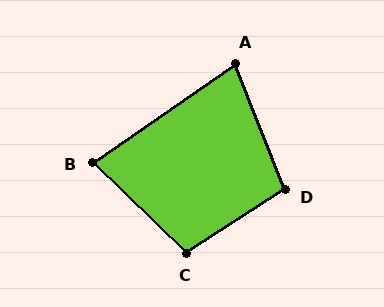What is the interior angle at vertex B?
Approximately 79 degrees (acute).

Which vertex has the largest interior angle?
C, at approximately 103 degrees.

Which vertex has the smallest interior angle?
A, at approximately 77 degrees.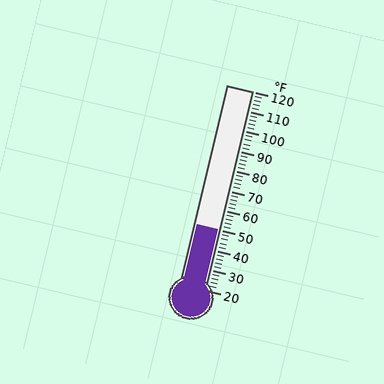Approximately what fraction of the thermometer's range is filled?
The thermometer is filled to approximately 30% of its range.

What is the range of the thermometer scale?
The thermometer scale ranges from 20°F to 120°F.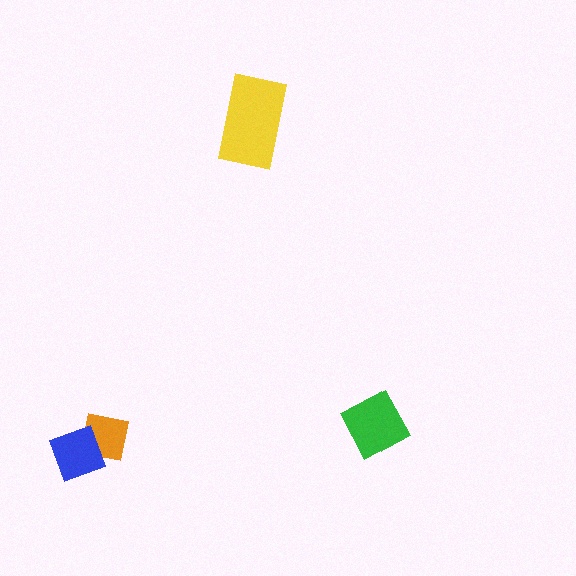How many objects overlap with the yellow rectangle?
0 objects overlap with the yellow rectangle.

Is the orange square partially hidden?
Yes, it is partially covered by another shape.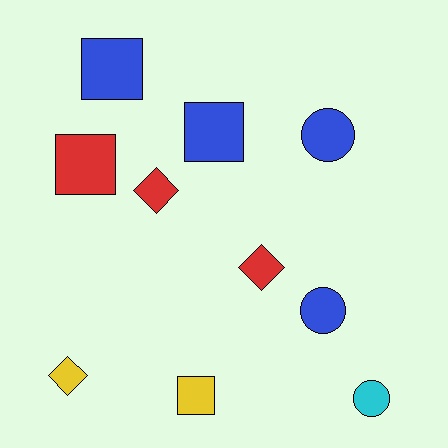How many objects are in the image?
There are 10 objects.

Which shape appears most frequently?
Square, with 4 objects.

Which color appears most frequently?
Blue, with 4 objects.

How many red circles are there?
There are no red circles.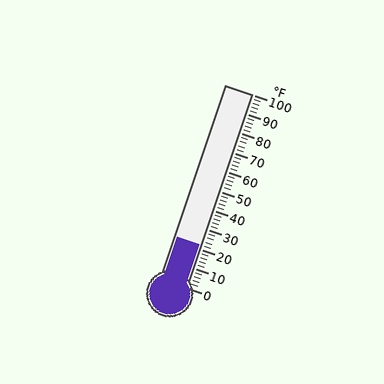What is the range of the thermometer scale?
The thermometer scale ranges from 0°F to 100°F.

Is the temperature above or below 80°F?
The temperature is below 80°F.